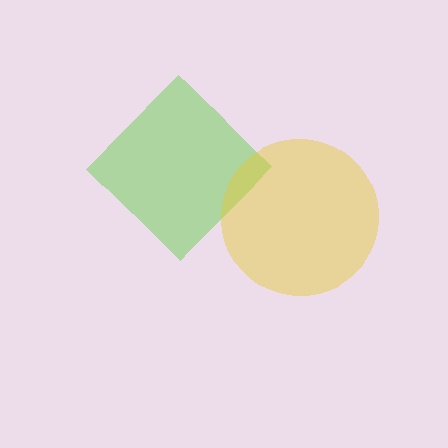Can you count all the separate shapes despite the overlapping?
Yes, there are 2 separate shapes.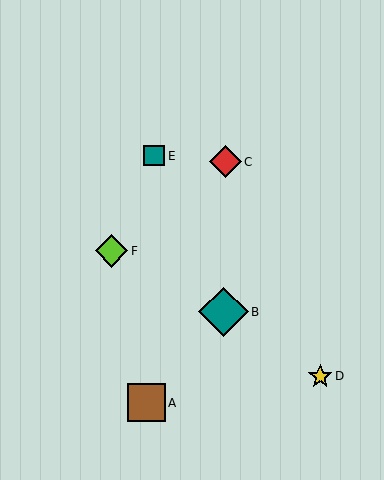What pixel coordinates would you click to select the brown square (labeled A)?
Click at (146, 403) to select the brown square A.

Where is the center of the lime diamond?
The center of the lime diamond is at (111, 251).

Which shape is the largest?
The teal diamond (labeled B) is the largest.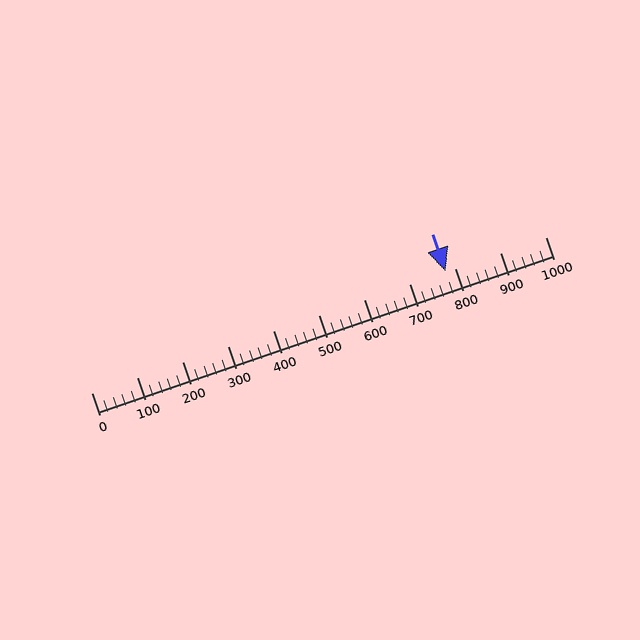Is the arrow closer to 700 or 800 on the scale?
The arrow is closer to 800.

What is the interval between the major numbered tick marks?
The major tick marks are spaced 100 units apart.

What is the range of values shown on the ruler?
The ruler shows values from 0 to 1000.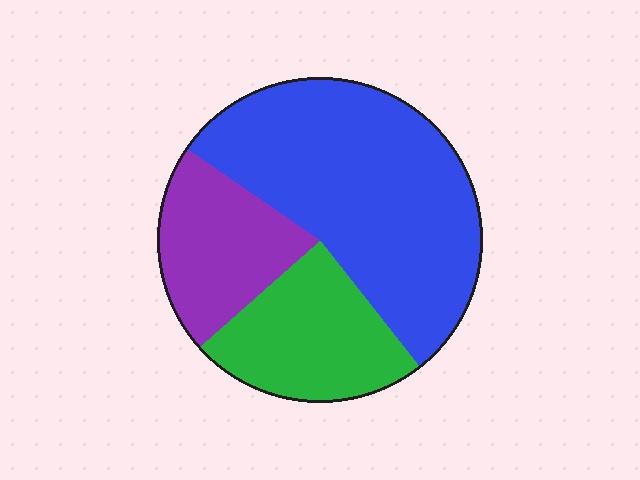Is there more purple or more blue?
Blue.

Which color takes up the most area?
Blue, at roughly 55%.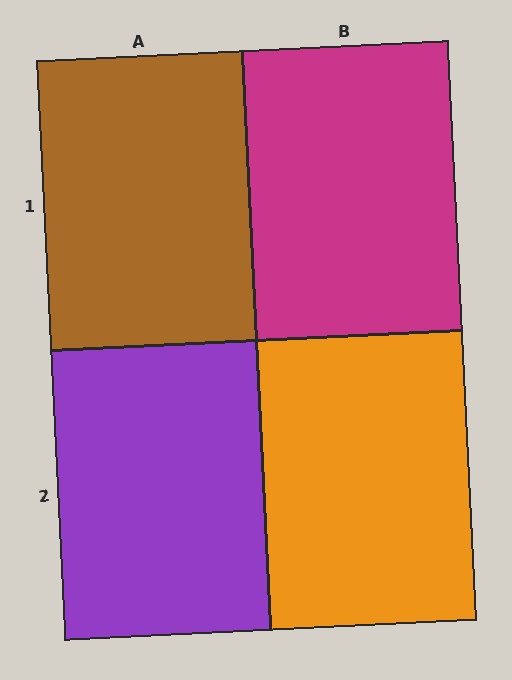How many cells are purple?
1 cell is purple.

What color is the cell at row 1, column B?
Magenta.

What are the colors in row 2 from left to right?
Purple, orange.